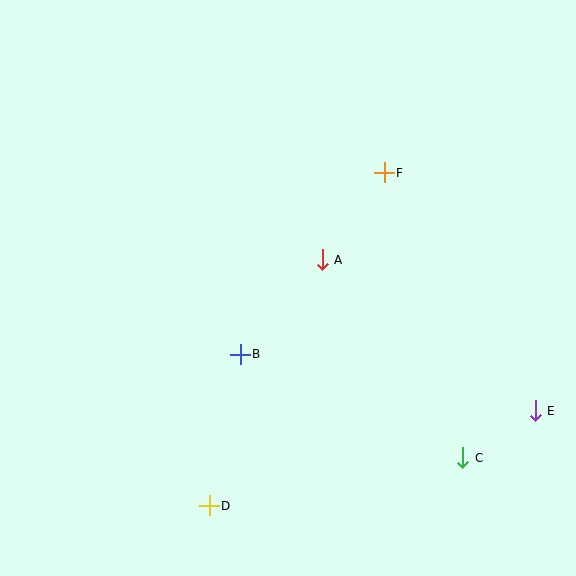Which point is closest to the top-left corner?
Point A is closest to the top-left corner.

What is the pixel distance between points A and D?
The distance between A and D is 271 pixels.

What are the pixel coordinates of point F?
Point F is at (384, 173).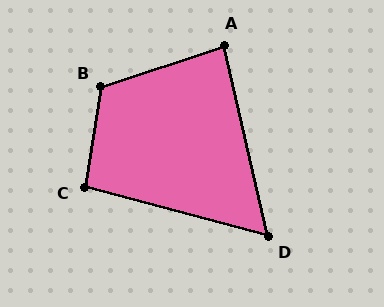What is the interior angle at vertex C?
Approximately 96 degrees (obtuse).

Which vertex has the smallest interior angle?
D, at approximately 62 degrees.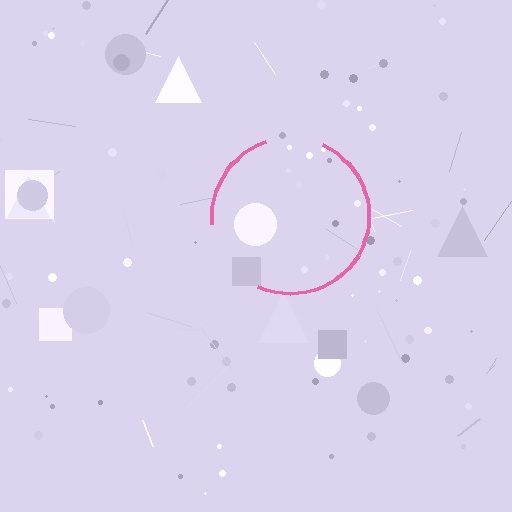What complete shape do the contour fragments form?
The contour fragments form a circle.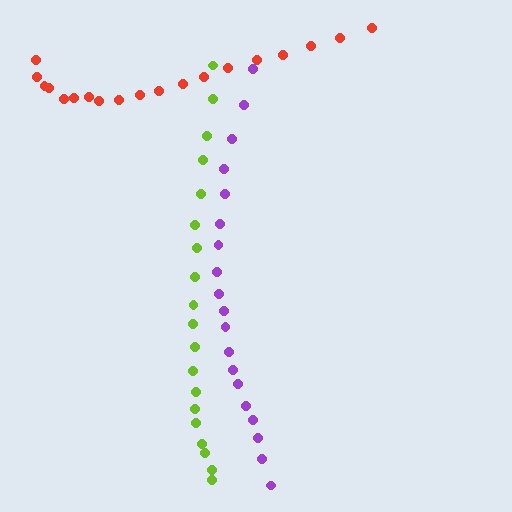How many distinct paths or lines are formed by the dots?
There are 3 distinct paths.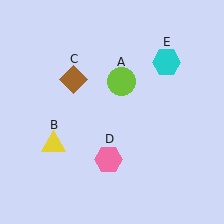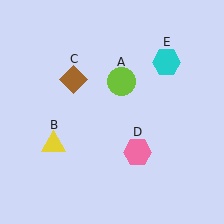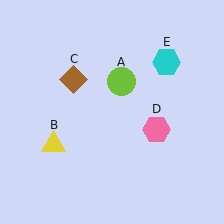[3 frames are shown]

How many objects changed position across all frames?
1 object changed position: pink hexagon (object D).